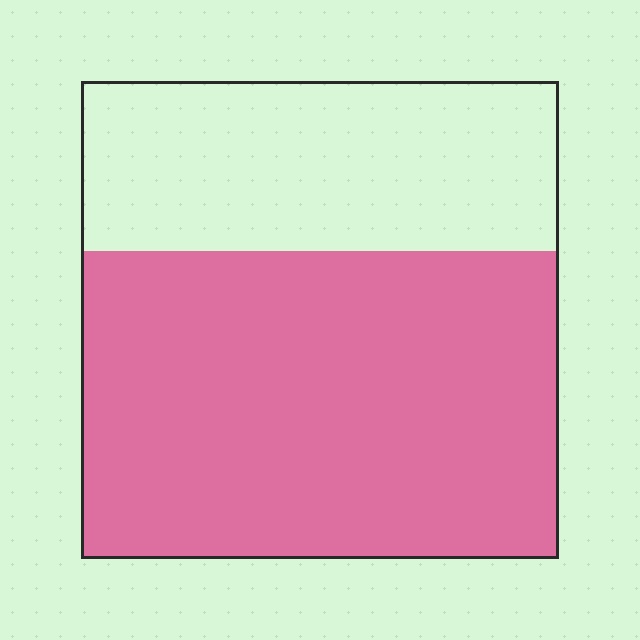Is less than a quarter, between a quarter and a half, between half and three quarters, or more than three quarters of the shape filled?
Between half and three quarters.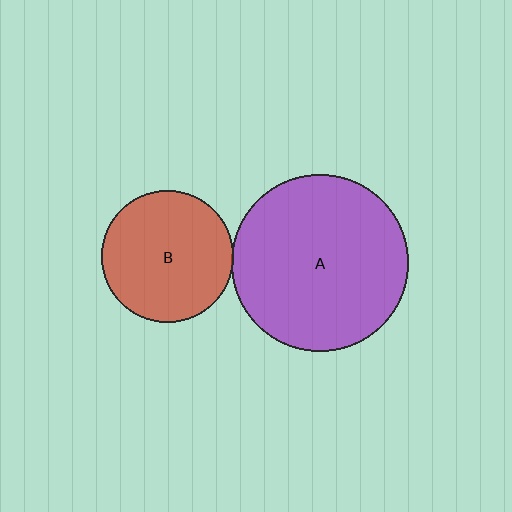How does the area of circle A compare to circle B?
Approximately 1.8 times.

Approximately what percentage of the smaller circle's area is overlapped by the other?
Approximately 5%.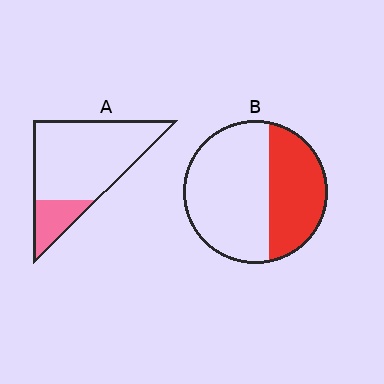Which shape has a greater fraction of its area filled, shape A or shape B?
Shape B.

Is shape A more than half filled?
No.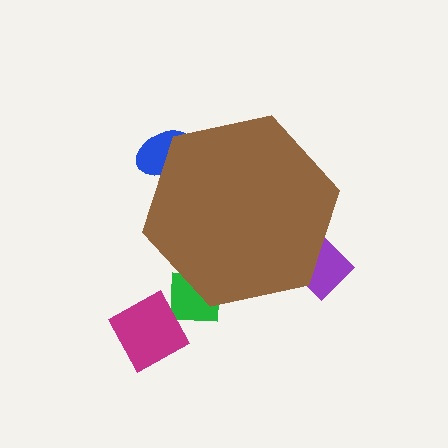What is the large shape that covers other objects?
A brown hexagon.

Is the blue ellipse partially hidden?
Yes, the blue ellipse is partially hidden behind the brown hexagon.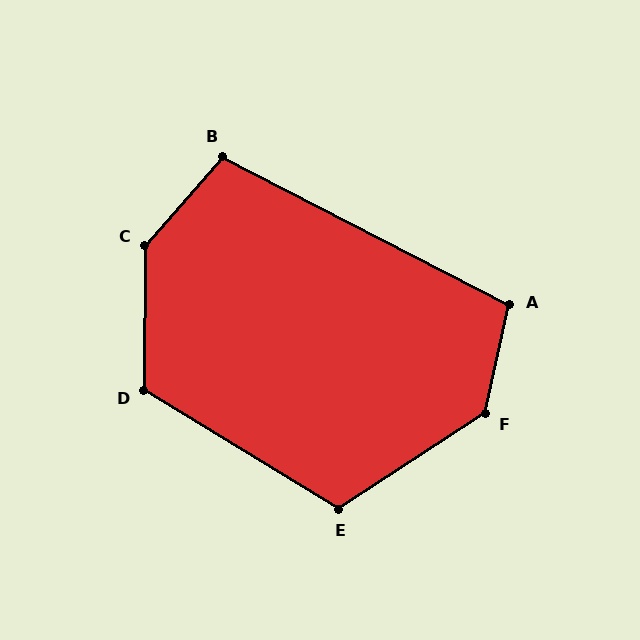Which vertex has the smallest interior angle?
B, at approximately 104 degrees.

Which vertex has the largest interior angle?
C, at approximately 139 degrees.